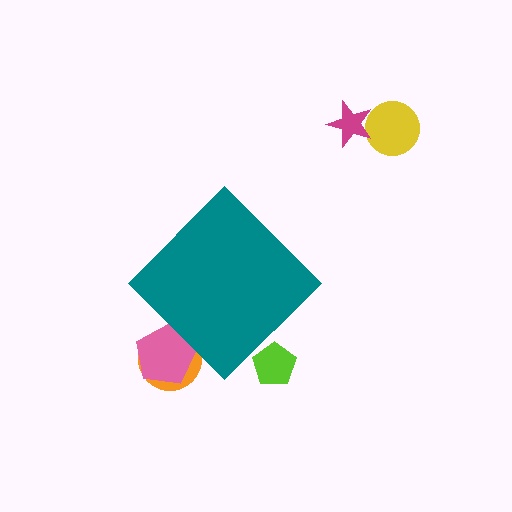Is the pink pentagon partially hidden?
Yes, the pink pentagon is partially hidden behind the teal diamond.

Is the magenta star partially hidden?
No, the magenta star is fully visible.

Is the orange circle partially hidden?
Yes, the orange circle is partially hidden behind the teal diamond.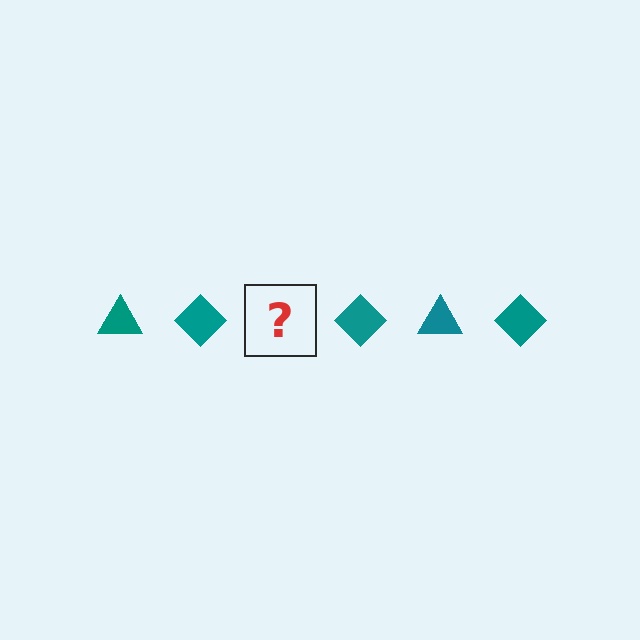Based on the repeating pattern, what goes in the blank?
The blank should be a teal triangle.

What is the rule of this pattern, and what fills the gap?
The rule is that the pattern cycles through triangle, diamond shapes in teal. The gap should be filled with a teal triangle.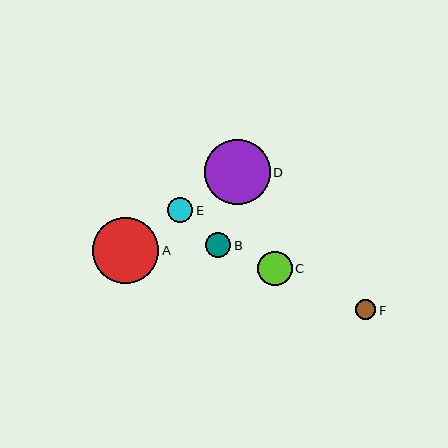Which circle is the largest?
Circle A is the largest with a size of approximately 66 pixels.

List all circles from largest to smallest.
From largest to smallest: A, D, C, E, B, F.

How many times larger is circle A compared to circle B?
Circle A is approximately 2.6 times the size of circle B.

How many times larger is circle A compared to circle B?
Circle A is approximately 2.6 times the size of circle B.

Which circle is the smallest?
Circle F is the smallest with a size of approximately 20 pixels.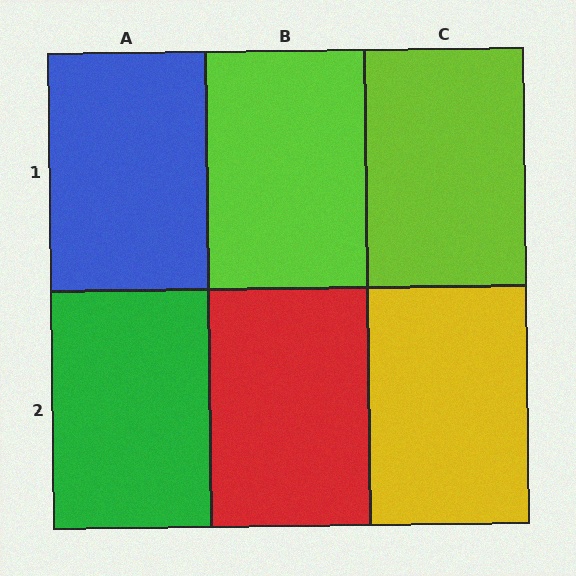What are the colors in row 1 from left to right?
Blue, lime, lime.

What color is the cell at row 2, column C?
Yellow.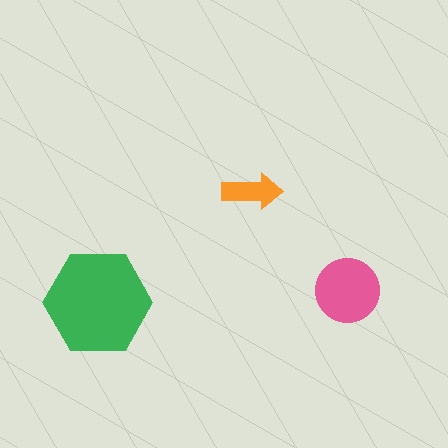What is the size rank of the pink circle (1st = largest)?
2nd.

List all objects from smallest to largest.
The orange arrow, the pink circle, the green hexagon.